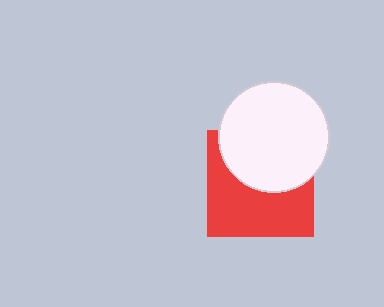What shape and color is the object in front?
The object in front is a white circle.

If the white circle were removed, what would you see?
You would see the complete red square.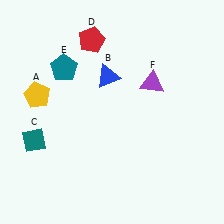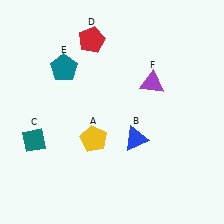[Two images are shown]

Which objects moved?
The objects that moved are: the yellow pentagon (A), the blue triangle (B).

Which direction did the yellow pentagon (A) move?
The yellow pentagon (A) moved right.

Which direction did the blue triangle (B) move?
The blue triangle (B) moved down.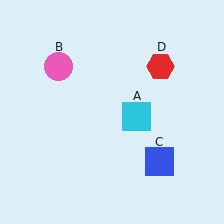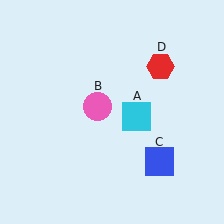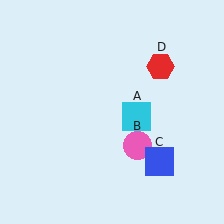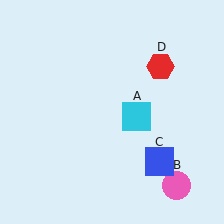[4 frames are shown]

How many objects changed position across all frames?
1 object changed position: pink circle (object B).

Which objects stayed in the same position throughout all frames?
Cyan square (object A) and blue square (object C) and red hexagon (object D) remained stationary.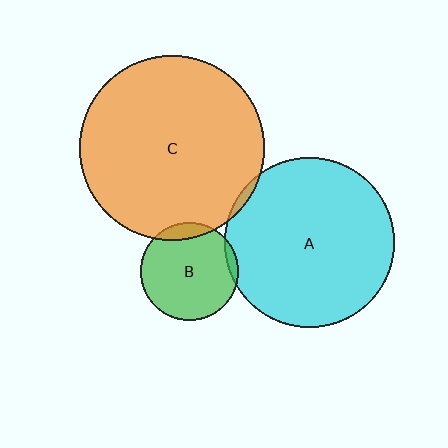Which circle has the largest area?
Circle C (orange).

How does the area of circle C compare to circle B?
Approximately 3.6 times.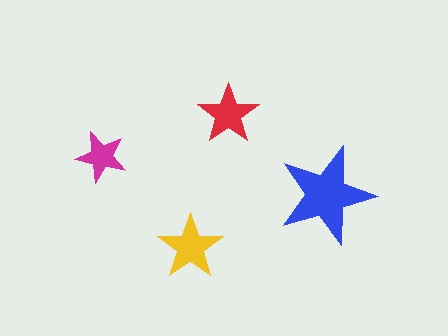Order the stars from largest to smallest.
the blue one, the yellow one, the red one, the magenta one.